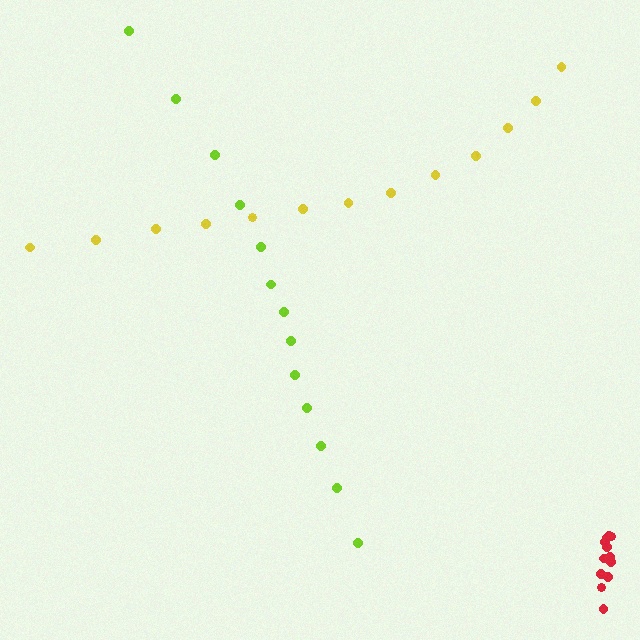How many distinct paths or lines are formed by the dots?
There are 3 distinct paths.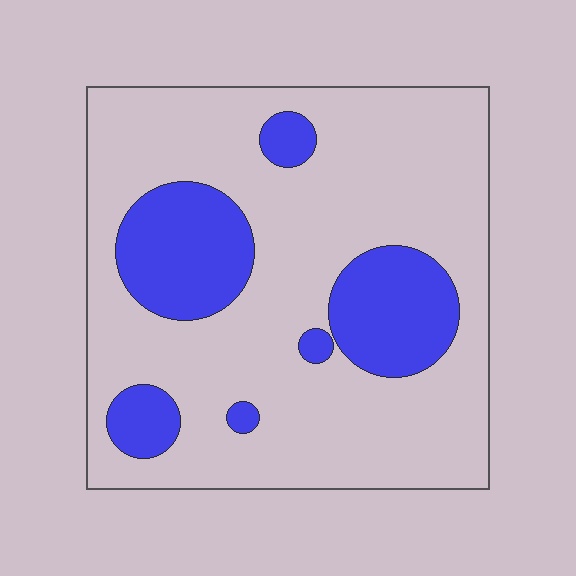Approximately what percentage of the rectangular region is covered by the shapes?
Approximately 25%.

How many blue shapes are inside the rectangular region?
6.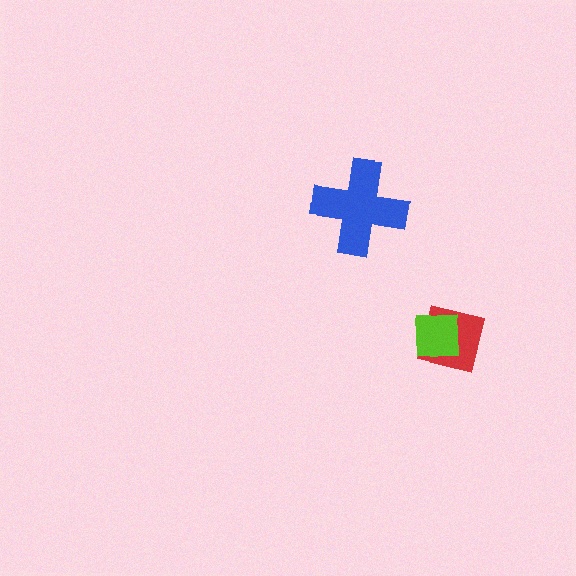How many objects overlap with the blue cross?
0 objects overlap with the blue cross.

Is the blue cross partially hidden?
No, no other shape covers it.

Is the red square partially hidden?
Yes, it is partially covered by another shape.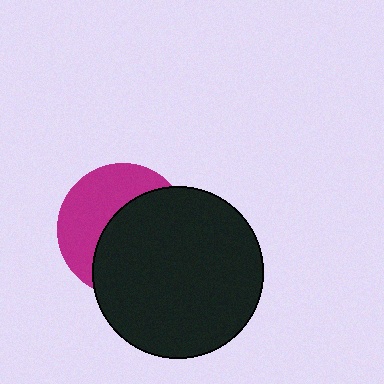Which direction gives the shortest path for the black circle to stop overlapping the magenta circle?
Moving toward the lower-right gives the shortest separation.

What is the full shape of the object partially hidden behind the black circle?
The partially hidden object is a magenta circle.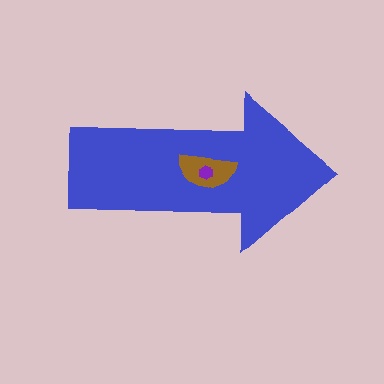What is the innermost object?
The purple hexagon.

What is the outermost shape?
The blue arrow.